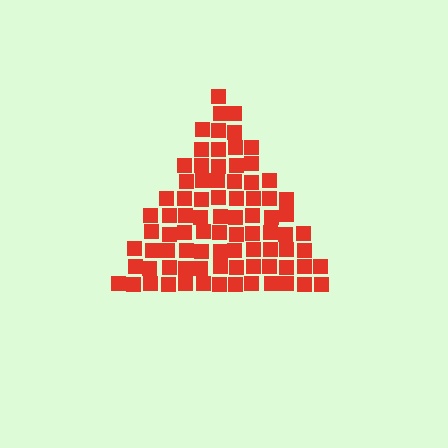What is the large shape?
The large shape is a triangle.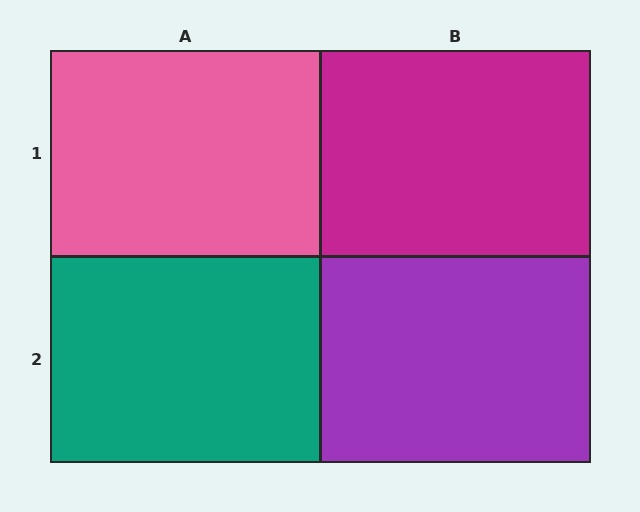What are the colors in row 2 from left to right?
Teal, purple.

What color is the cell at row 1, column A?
Pink.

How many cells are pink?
1 cell is pink.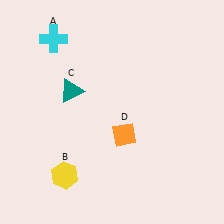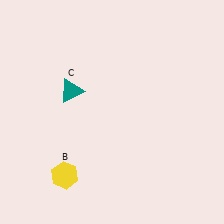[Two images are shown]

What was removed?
The orange diamond (D), the cyan cross (A) were removed in Image 2.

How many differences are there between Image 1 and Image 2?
There are 2 differences between the two images.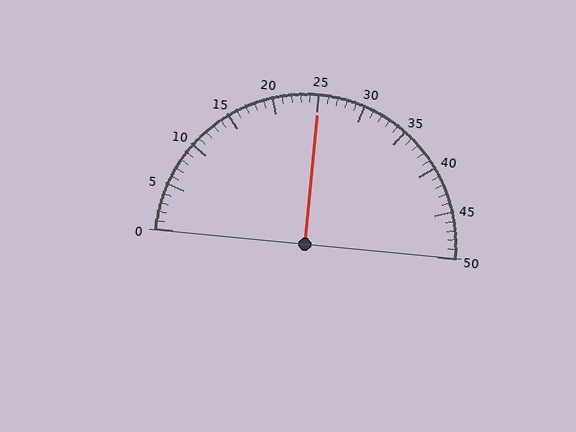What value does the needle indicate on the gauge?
The needle indicates approximately 25.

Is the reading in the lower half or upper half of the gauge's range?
The reading is in the upper half of the range (0 to 50).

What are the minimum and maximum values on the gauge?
The gauge ranges from 0 to 50.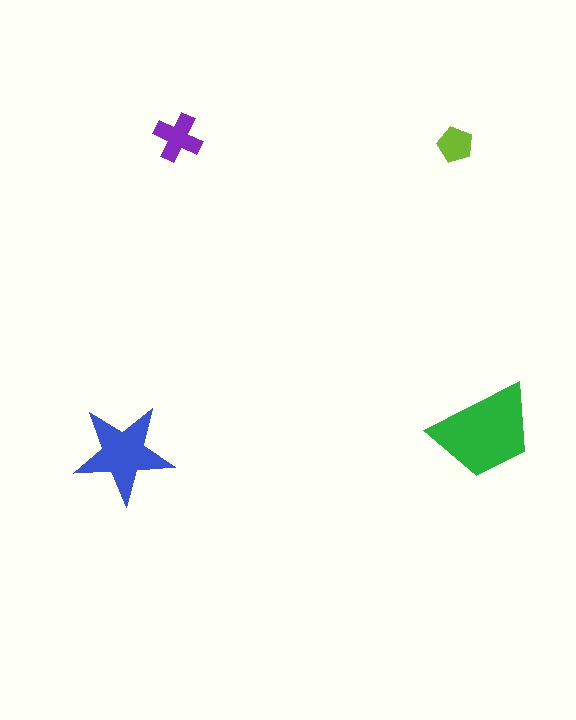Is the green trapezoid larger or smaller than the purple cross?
Larger.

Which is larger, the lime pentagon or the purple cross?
The purple cross.